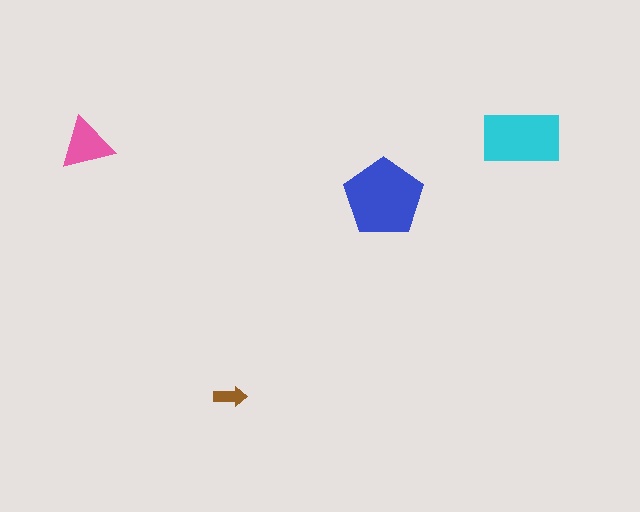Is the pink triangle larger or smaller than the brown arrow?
Larger.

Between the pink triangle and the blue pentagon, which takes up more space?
The blue pentagon.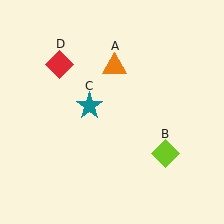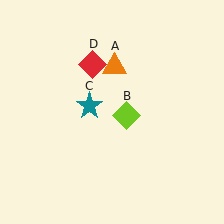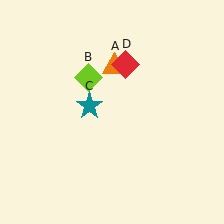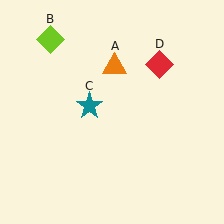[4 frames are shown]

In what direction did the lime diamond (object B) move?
The lime diamond (object B) moved up and to the left.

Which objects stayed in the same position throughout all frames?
Orange triangle (object A) and teal star (object C) remained stationary.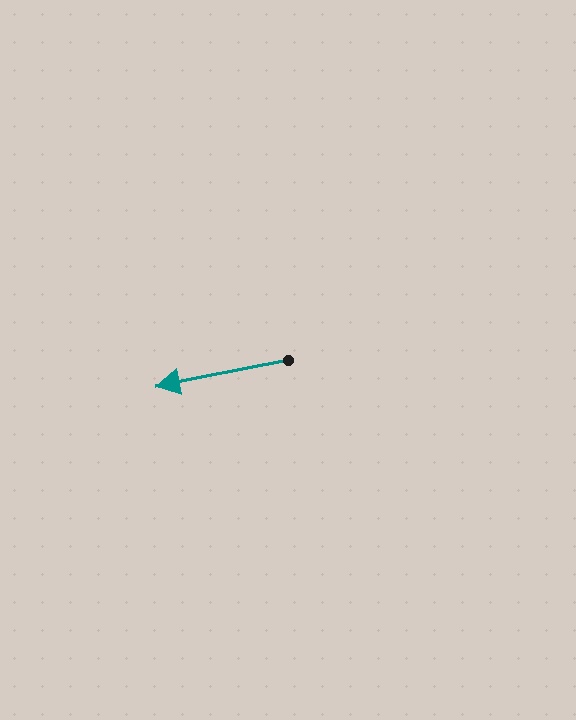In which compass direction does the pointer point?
West.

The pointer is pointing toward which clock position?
Roughly 9 o'clock.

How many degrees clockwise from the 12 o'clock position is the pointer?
Approximately 259 degrees.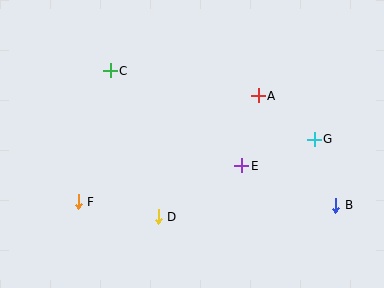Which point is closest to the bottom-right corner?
Point B is closest to the bottom-right corner.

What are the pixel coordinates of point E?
Point E is at (242, 166).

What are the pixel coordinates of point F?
Point F is at (78, 202).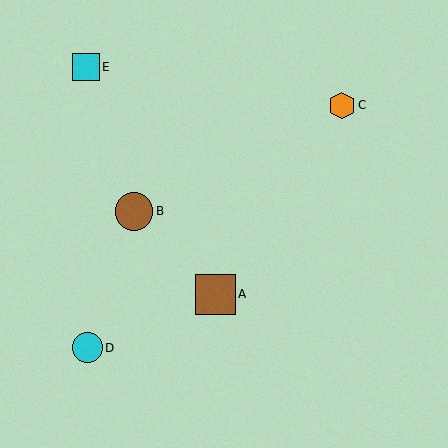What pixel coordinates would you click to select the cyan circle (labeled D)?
Click at (87, 348) to select the cyan circle D.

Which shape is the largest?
The brown square (labeled A) is the largest.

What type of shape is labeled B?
Shape B is a brown circle.